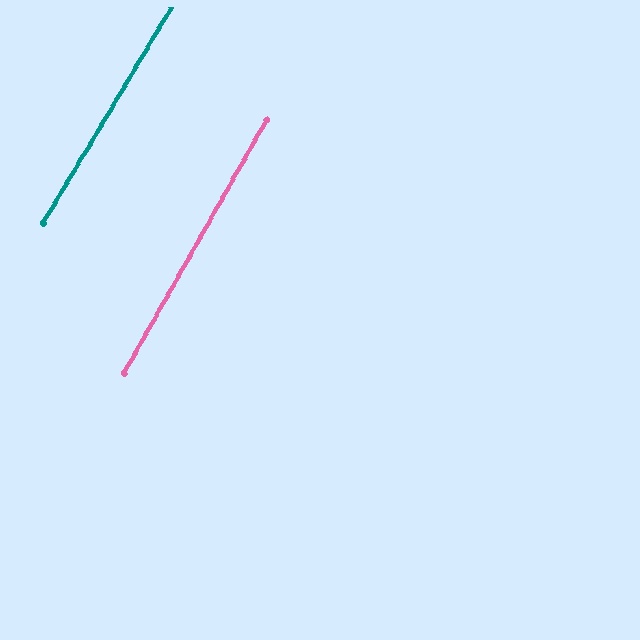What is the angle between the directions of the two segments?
Approximately 1 degree.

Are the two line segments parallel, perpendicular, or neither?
Parallel — their directions differ by only 1.3°.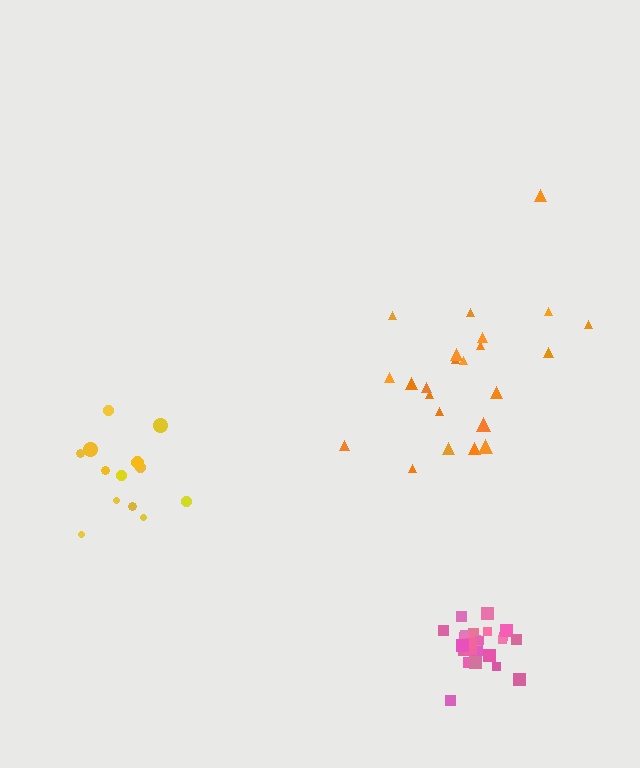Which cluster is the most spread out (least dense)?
Orange.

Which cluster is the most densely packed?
Pink.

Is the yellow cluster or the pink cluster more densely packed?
Pink.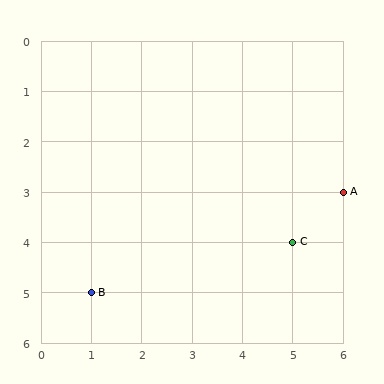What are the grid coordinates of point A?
Point A is at grid coordinates (6, 3).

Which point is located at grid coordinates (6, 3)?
Point A is at (6, 3).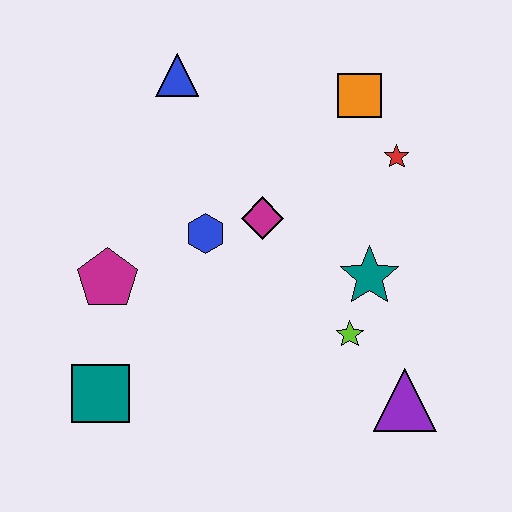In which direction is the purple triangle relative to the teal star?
The purple triangle is below the teal star.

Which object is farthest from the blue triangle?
The purple triangle is farthest from the blue triangle.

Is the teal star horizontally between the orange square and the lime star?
No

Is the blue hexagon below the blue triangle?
Yes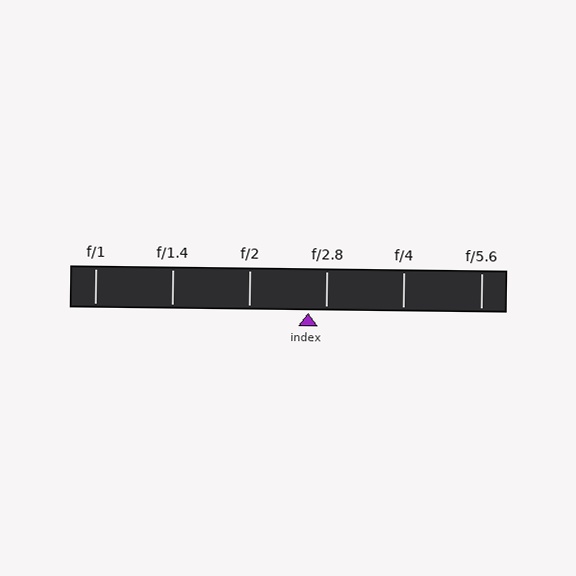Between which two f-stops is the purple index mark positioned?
The index mark is between f/2 and f/2.8.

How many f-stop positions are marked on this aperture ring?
There are 6 f-stop positions marked.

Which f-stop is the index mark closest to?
The index mark is closest to f/2.8.